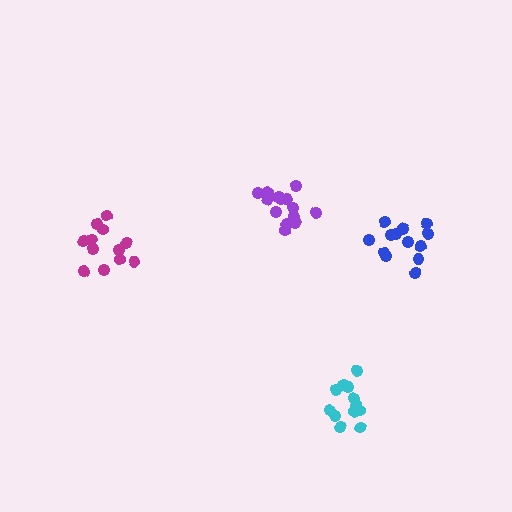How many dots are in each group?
Group 1: 12 dots, Group 2: 12 dots, Group 3: 13 dots, Group 4: 14 dots (51 total).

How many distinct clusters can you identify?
There are 4 distinct clusters.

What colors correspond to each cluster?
The clusters are colored: magenta, cyan, blue, purple.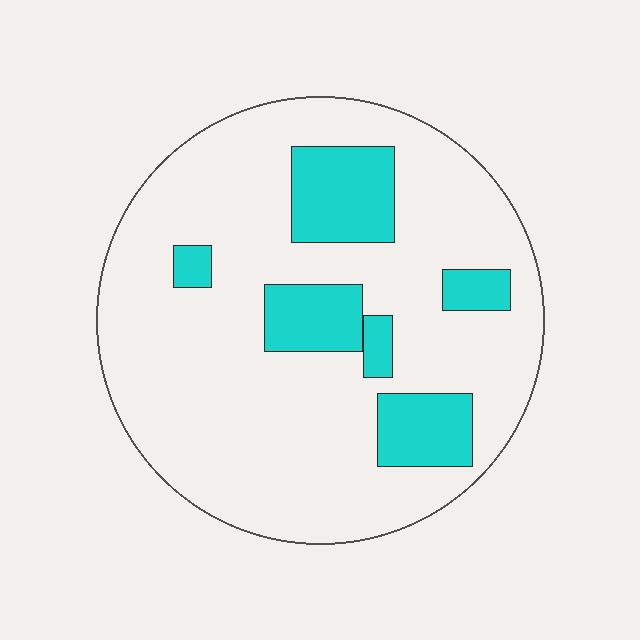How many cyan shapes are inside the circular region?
6.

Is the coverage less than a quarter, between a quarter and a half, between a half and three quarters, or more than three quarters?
Less than a quarter.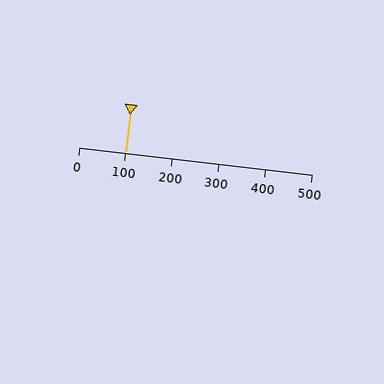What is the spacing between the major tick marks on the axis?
The major ticks are spaced 100 apart.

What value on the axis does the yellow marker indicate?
The marker indicates approximately 100.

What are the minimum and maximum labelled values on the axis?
The axis runs from 0 to 500.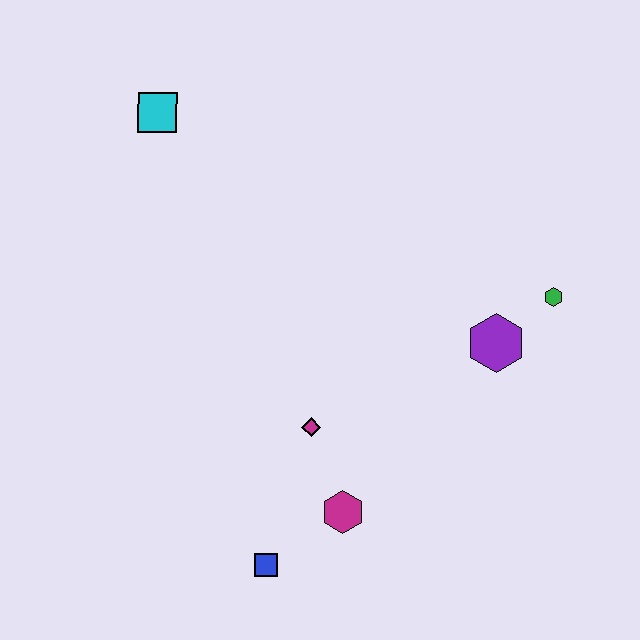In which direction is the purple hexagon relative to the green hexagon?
The purple hexagon is to the left of the green hexagon.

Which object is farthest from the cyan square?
The blue square is farthest from the cyan square.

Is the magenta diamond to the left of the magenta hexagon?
Yes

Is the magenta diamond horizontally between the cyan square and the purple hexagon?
Yes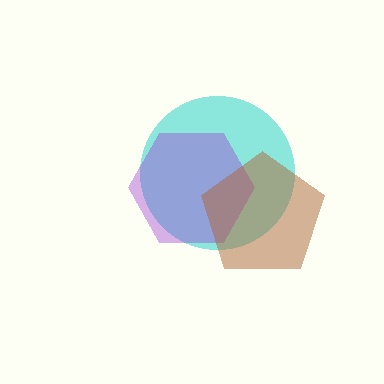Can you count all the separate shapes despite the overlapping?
Yes, there are 3 separate shapes.